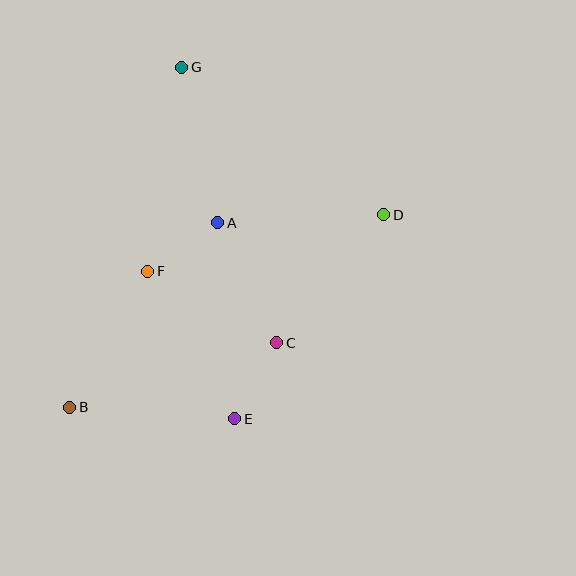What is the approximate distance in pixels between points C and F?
The distance between C and F is approximately 148 pixels.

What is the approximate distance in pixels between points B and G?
The distance between B and G is approximately 358 pixels.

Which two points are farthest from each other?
Points B and D are farthest from each other.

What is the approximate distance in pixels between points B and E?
The distance between B and E is approximately 165 pixels.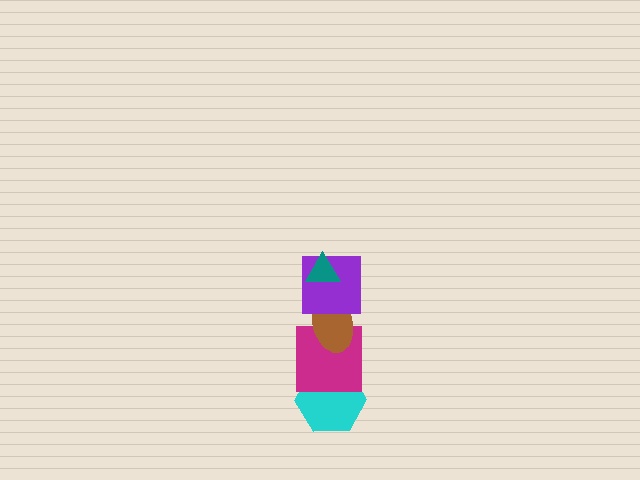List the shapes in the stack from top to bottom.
From top to bottom: the teal triangle, the purple square, the brown ellipse, the magenta square, the cyan hexagon.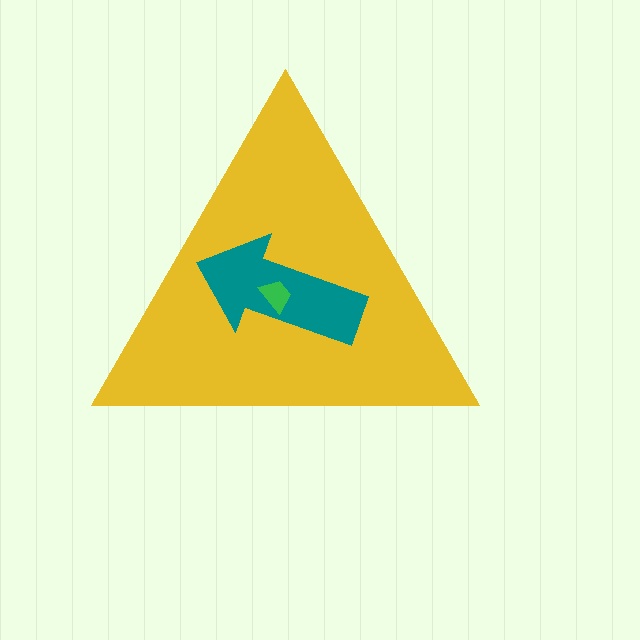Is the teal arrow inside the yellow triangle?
Yes.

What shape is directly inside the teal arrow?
The green trapezoid.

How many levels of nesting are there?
3.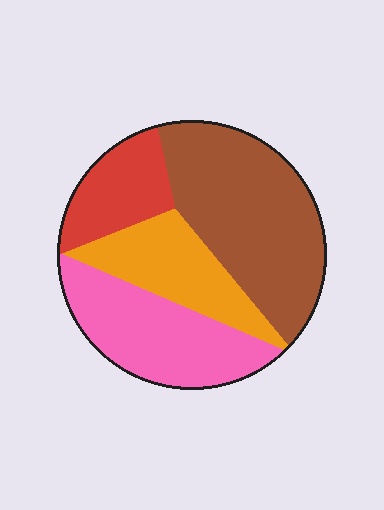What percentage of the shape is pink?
Pink takes up about one quarter (1/4) of the shape.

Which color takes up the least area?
Red, at roughly 15%.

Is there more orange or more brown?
Brown.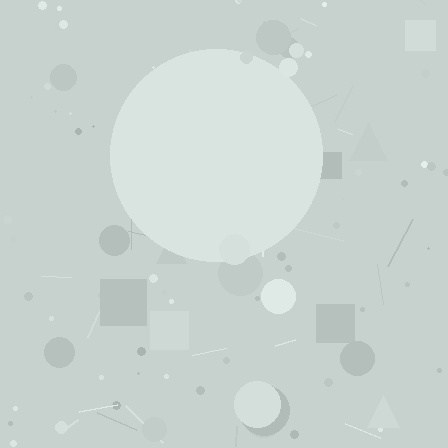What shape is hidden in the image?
A circle is hidden in the image.